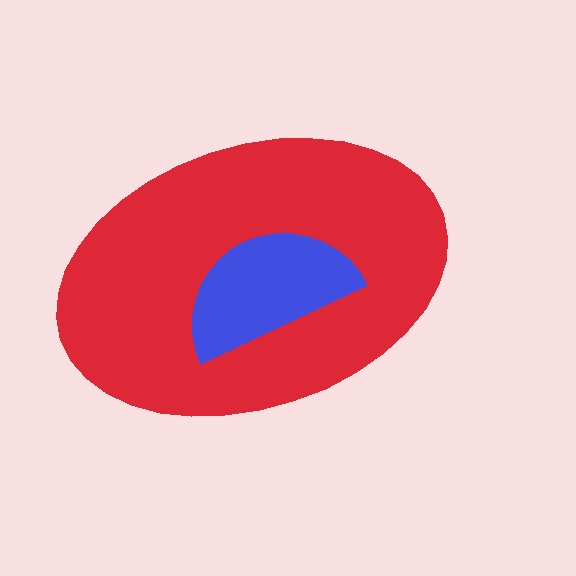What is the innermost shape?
The blue semicircle.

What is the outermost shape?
The red ellipse.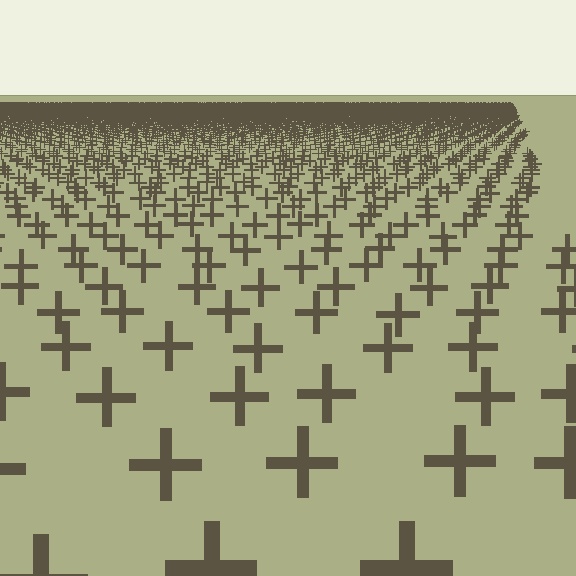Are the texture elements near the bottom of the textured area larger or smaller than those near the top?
Larger. Near the bottom, elements are closer to the viewer and appear at a bigger on-screen size.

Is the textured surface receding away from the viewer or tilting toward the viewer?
The surface is receding away from the viewer. Texture elements get smaller and denser toward the top.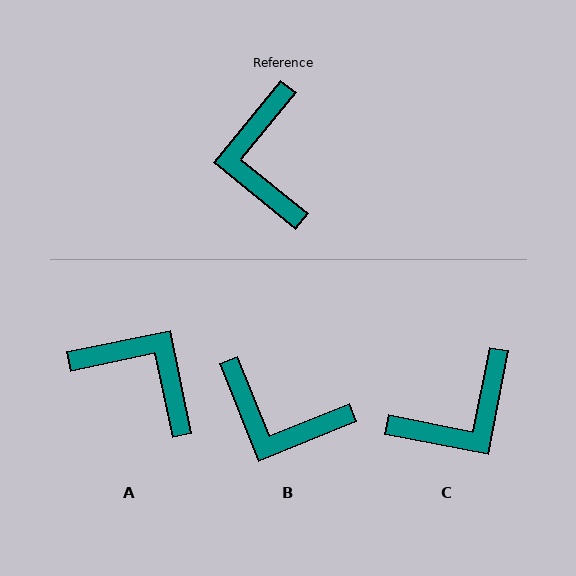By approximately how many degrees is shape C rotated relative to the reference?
Approximately 118 degrees counter-clockwise.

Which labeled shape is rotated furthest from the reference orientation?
A, about 129 degrees away.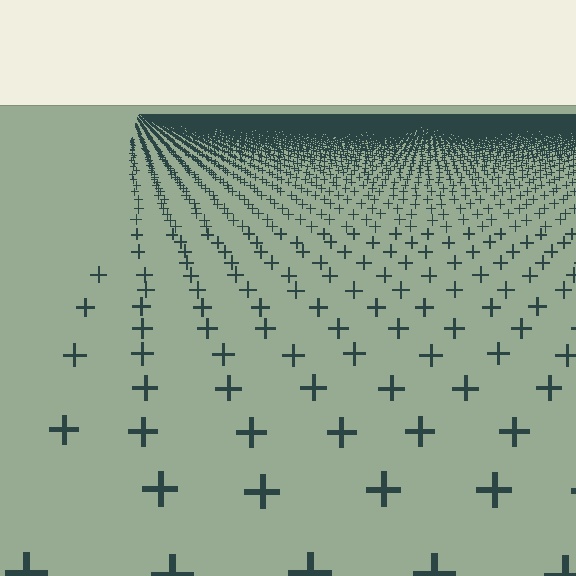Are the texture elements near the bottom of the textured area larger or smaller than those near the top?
Larger. Near the bottom, elements are closer to the viewer and appear at a bigger on-screen size.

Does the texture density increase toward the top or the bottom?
Density increases toward the top.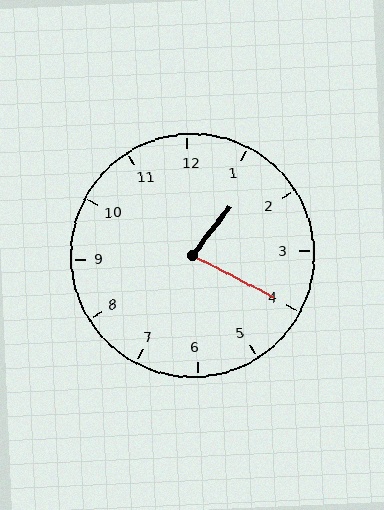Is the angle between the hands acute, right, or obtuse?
It is acute.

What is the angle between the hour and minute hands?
Approximately 80 degrees.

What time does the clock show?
1:20.